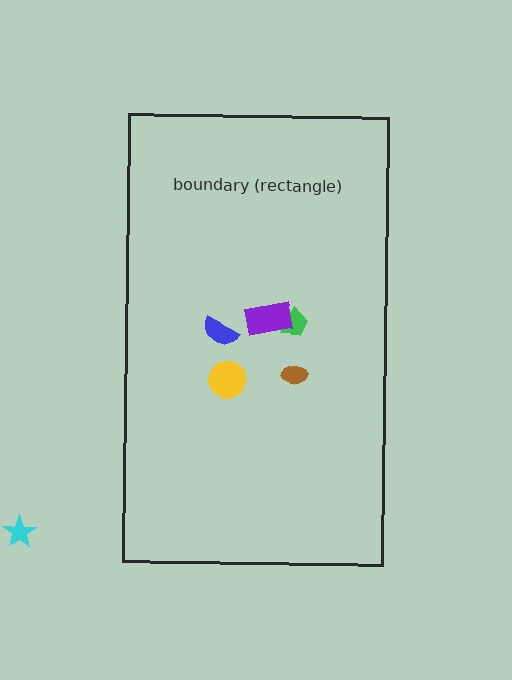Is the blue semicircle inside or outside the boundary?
Inside.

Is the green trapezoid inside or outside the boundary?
Inside.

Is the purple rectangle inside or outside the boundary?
Inside.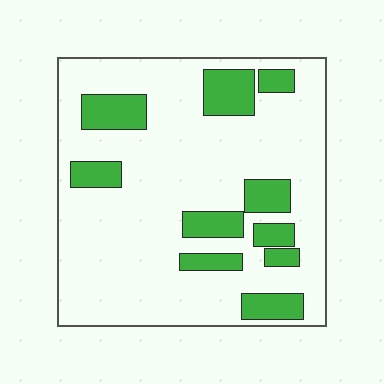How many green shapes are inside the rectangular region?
10.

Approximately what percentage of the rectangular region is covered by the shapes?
Approximately 20%.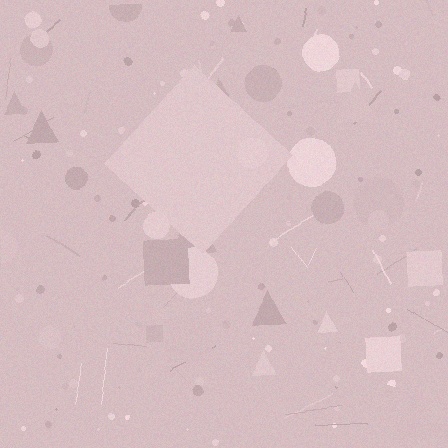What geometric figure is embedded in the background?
A diamond is embedded in the background.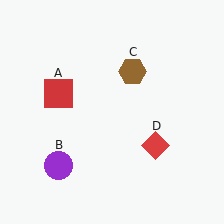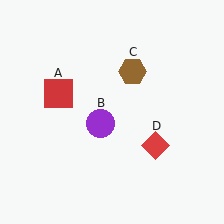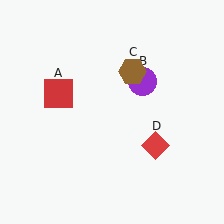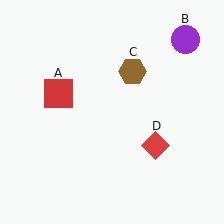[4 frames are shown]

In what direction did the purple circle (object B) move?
The purple circle (object B) moved up and to the right.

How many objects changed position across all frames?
1 object changed position: purple circle (object B).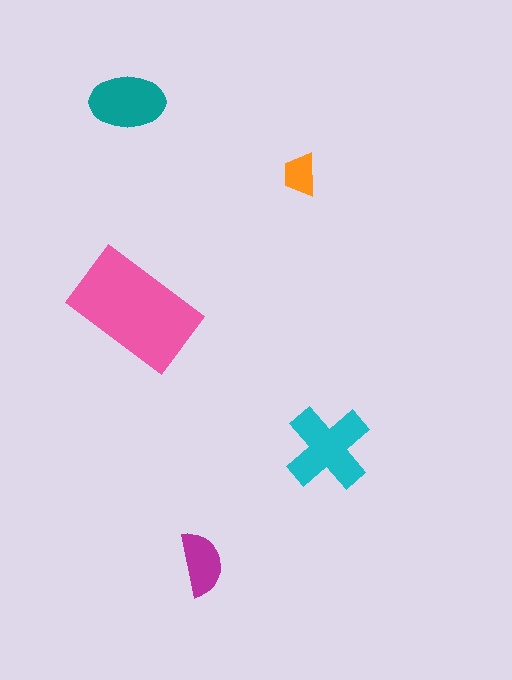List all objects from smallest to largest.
The orange trapezoid, the magenta semicircle, the teal ellipse, the cyan cross, the pink rectangle.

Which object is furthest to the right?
The cyan cross is rightmost.